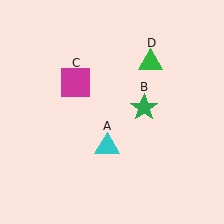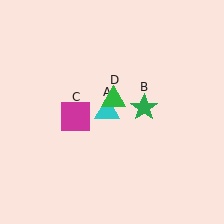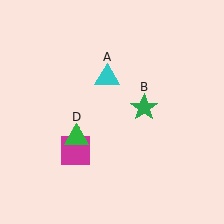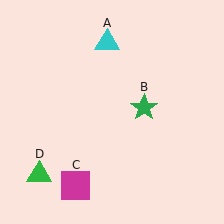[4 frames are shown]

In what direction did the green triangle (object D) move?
The green triangle (object D) moved down and to the left.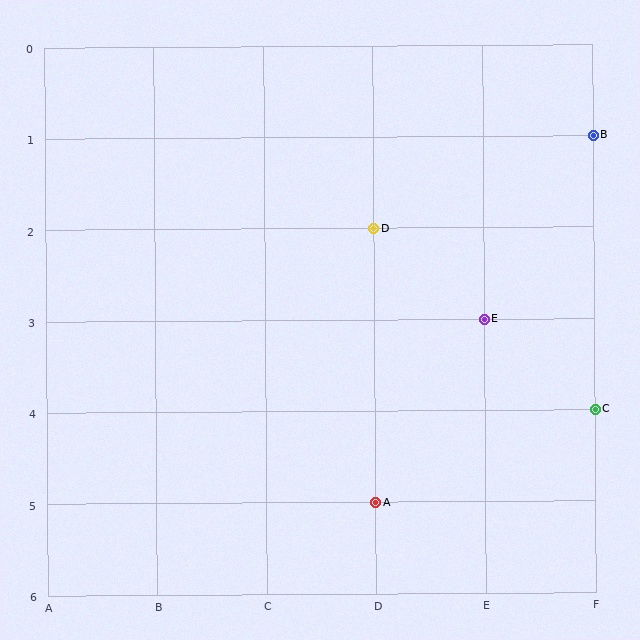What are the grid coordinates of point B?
Point B is at grid coordinates (F, 1).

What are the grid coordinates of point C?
Point C is at grid coordinates (F, 4).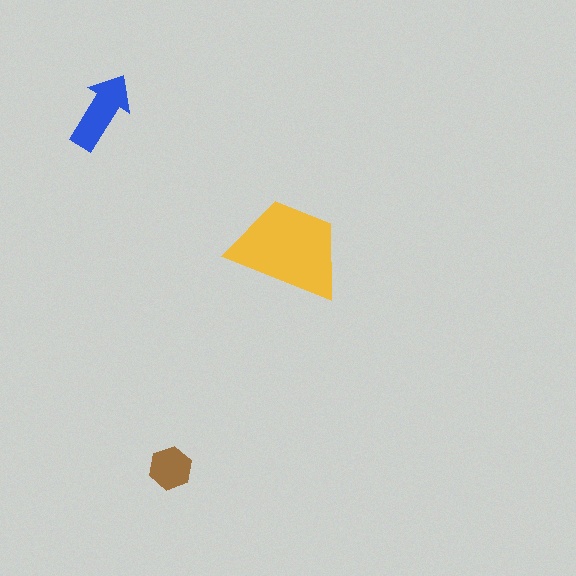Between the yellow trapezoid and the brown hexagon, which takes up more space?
The yellow trapezoid.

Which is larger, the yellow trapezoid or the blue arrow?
The yellow trapezoid.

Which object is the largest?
The yellow trapezoid.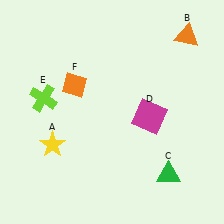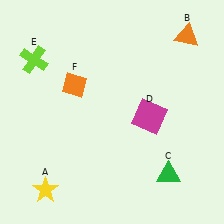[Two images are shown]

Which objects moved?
The objects that moved are: the yellow star (A), the lime cross (E).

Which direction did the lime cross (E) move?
The lime cross (E) moved up.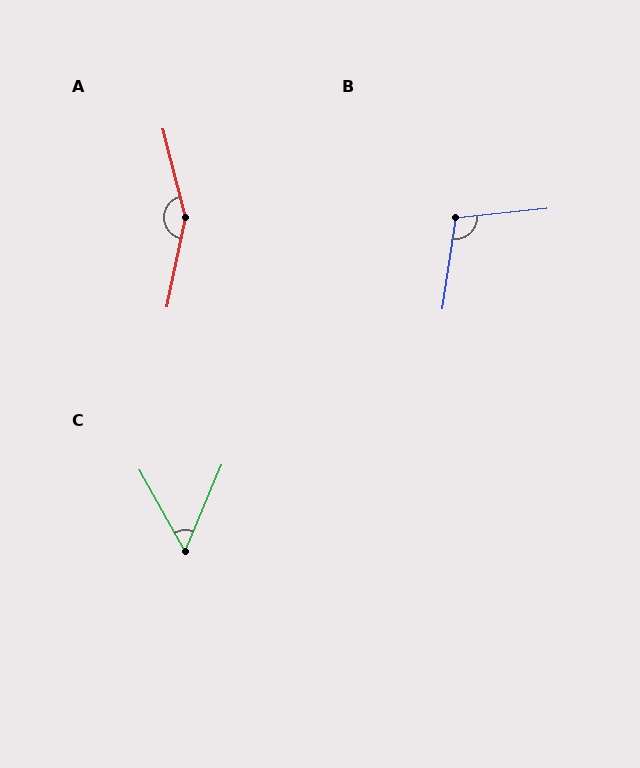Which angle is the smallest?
C, at approximately 52 degrees.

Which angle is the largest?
A, at approximately 154 degrees.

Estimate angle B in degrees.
Approximately 104 degrees.